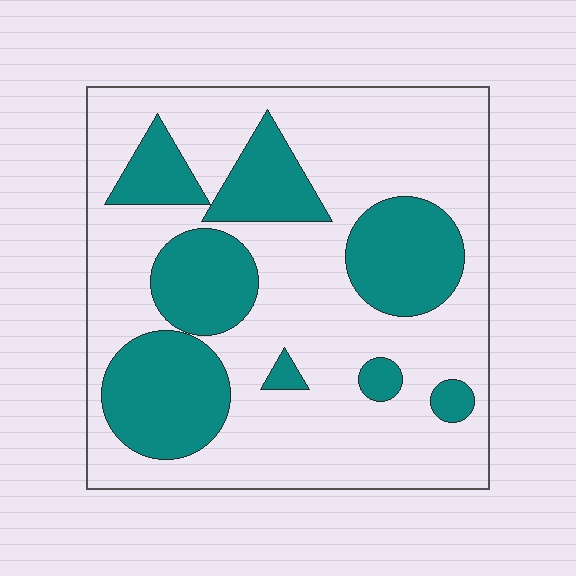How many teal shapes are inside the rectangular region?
8.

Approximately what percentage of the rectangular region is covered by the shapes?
Approximately 30%.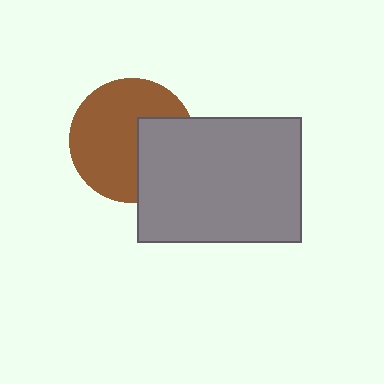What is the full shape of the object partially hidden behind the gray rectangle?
The partially hidden object is a brown circle.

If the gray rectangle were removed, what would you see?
You would see the complete brown circle.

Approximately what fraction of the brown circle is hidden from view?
Roughly 33% of the brown circle is hidden behind the gray rectangle.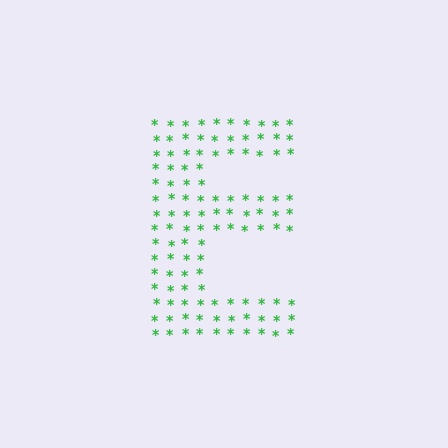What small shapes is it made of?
It is made of small asterisks.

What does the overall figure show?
The overall figure shows the letter E.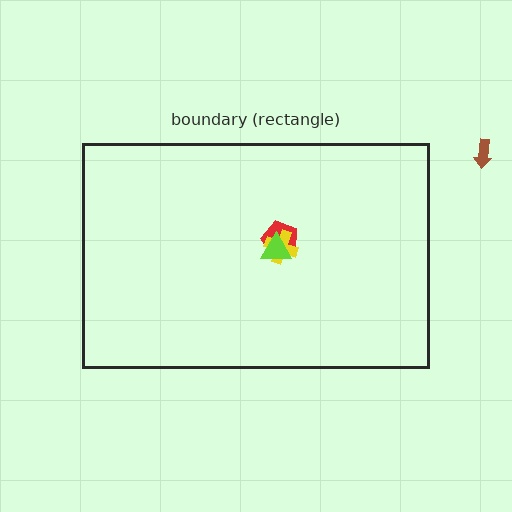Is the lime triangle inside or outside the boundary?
Inside.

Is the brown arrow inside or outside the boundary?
Outside.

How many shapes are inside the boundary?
3 inside, 1 outside.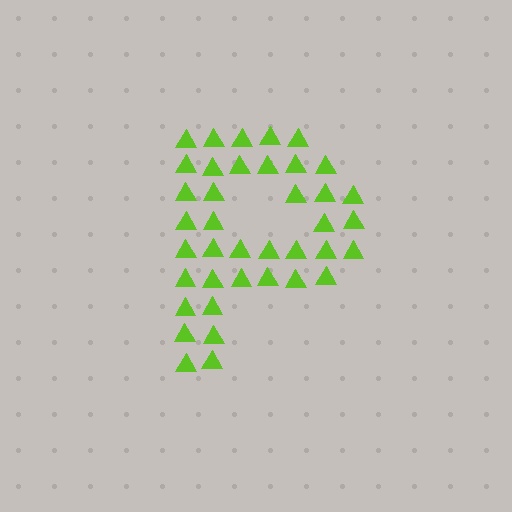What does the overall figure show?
The overall figure shows the letter P.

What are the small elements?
The small elements are triangles.